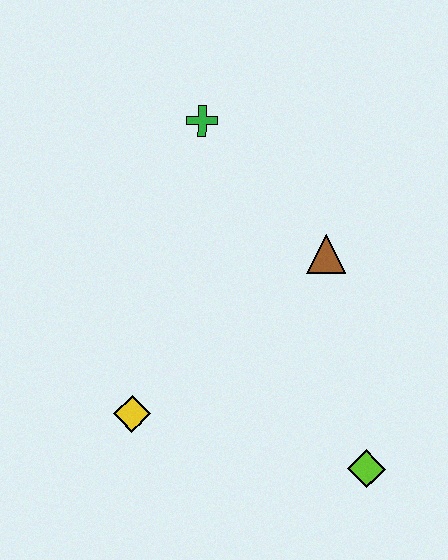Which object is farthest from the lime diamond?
The green cross is farthest from the lime diamond.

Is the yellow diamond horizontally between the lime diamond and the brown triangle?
No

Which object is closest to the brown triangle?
The green cross is closest to the brown triangle.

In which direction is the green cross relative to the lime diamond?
The green cross is above the lime diamond.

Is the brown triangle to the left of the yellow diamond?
No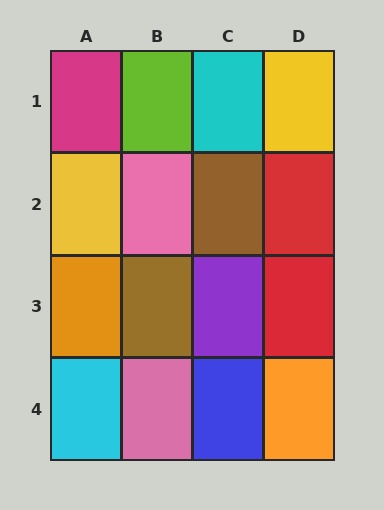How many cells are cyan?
2 cells are cyan.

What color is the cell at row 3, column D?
Red.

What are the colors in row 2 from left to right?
Yellow, pink, brown, red.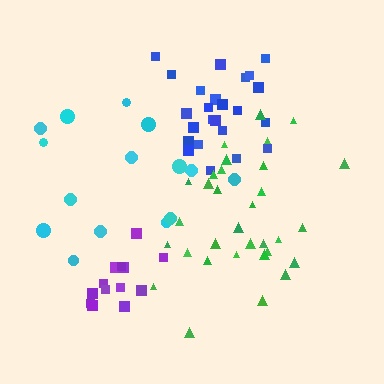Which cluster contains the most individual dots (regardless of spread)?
Green (32).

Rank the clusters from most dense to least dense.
purple, blue, green, cyan.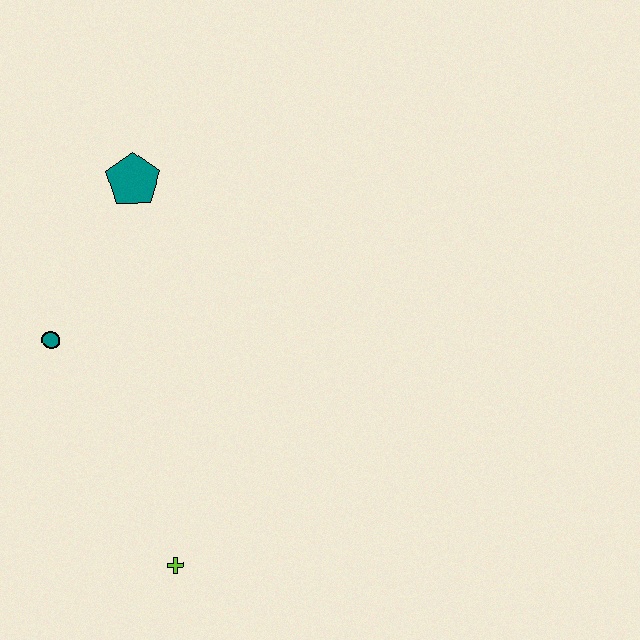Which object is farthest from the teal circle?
The lime cross is farthest from the teal circle.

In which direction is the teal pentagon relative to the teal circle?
The teal pentagon is above the teal circle.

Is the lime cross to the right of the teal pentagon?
Yes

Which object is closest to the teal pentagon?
The teal circle is closest to the teal pentagon.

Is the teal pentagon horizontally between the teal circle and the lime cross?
Yes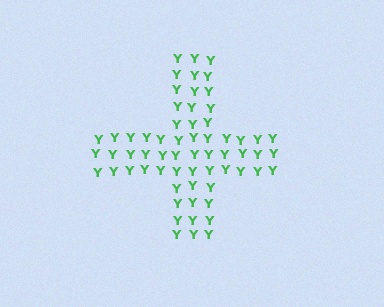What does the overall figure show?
The overall figure shows a cross.